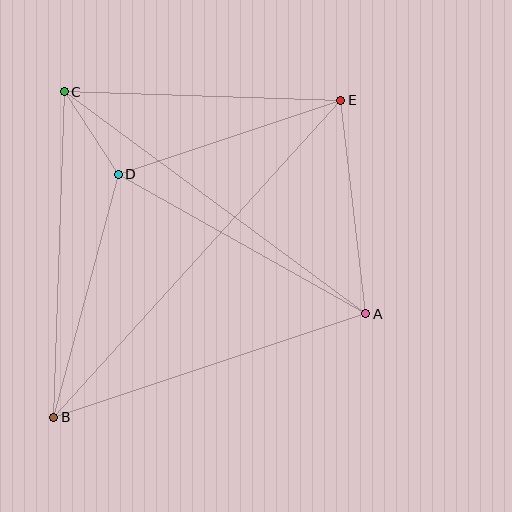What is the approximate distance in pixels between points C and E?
The distance between C and E is approximately 277 pixels.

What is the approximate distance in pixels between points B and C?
The distance between B and C is approximately 326 pixels.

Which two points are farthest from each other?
Points B and E are farthest from each other.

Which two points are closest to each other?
Points C and D are closest to each other.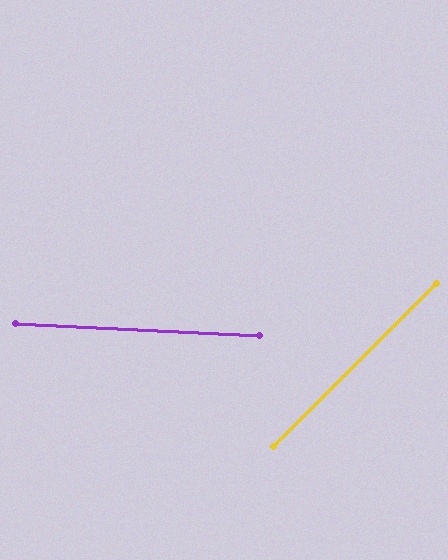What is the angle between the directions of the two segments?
Approximately 48 degrees.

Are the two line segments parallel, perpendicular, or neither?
Neither parallel nor perpendicular — they differ by about 48°.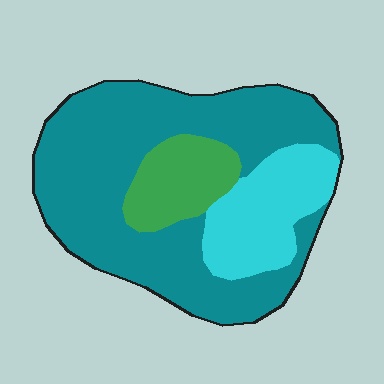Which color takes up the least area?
Green, at roughly 15%.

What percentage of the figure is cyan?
Cyan takes up between a sixth and a third of the figure.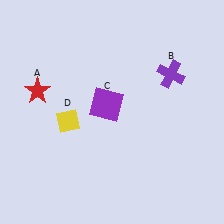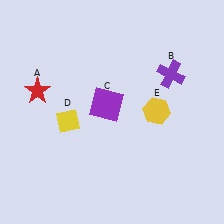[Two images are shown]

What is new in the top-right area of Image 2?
A yellow hexagon (E) was added in the top-right area of Image 2.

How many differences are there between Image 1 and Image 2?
There is 1 difference between the two images.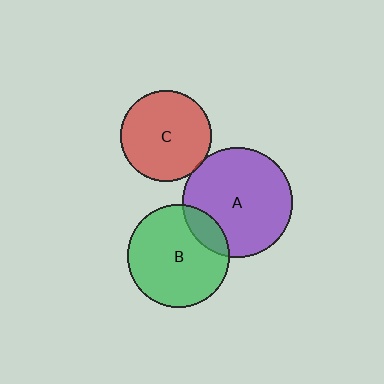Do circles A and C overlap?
Yes.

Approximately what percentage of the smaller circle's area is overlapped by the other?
Approximately 5%.